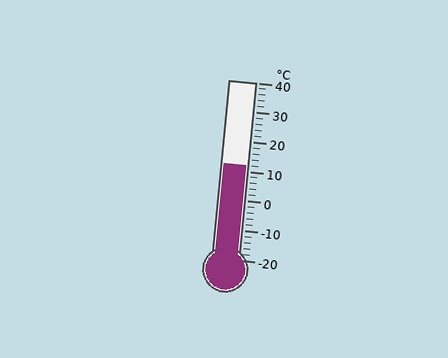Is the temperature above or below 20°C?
The temperature is below 20°C.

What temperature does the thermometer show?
The thermometer shows approximately 12°C.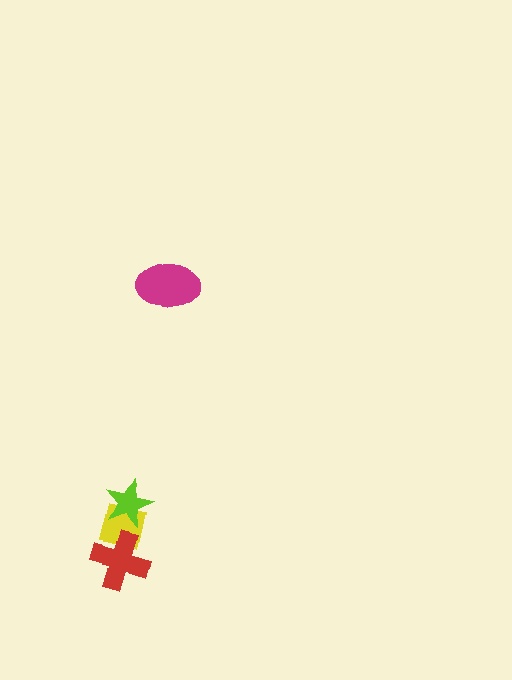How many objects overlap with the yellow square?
2 objects overlap with the yellow square.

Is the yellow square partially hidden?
Yes, it is partially covered by another shape.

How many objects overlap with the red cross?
1 object overlaps with the red cross.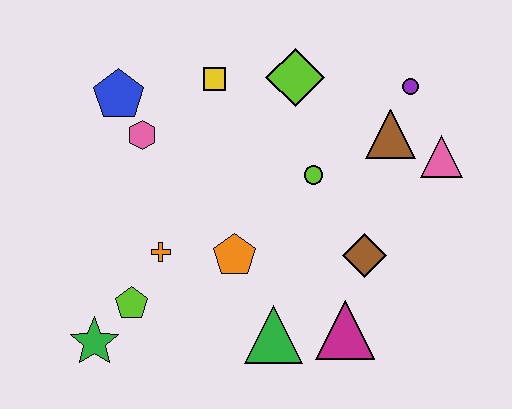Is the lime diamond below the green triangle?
No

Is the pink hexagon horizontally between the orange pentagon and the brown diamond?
No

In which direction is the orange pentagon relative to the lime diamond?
The orange pentagon is below the lime diamond.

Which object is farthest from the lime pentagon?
The purple circle is farthest from the lime pentagon.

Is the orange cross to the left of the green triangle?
Yes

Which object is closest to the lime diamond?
The yellow square is closest to the lime diamond.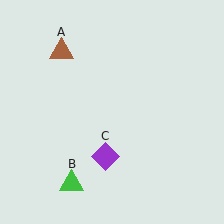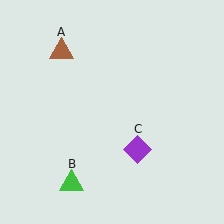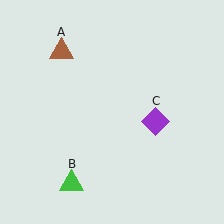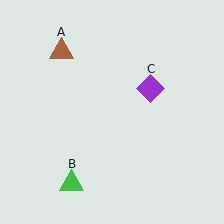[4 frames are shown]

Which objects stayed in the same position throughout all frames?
Brown triangle (object A) and green triangle (object B) remained stationary.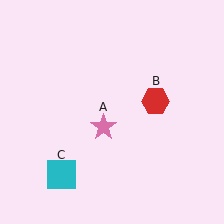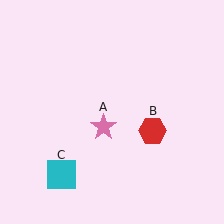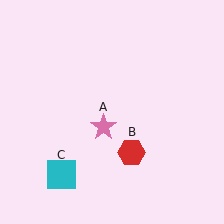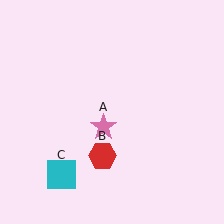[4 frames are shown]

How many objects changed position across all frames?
1 object changed position: red hexagon (object B).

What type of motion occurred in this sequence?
The red hexagon (object B) rotated clockwise around the center of the scene.